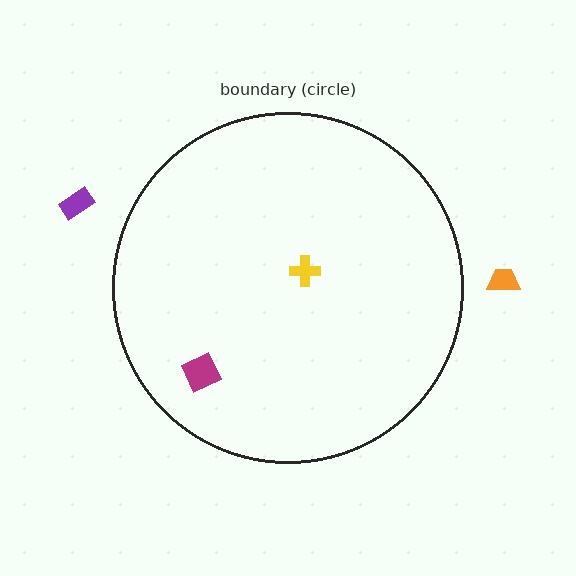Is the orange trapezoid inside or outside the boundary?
Outside.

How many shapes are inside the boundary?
2 inside, 2 outside.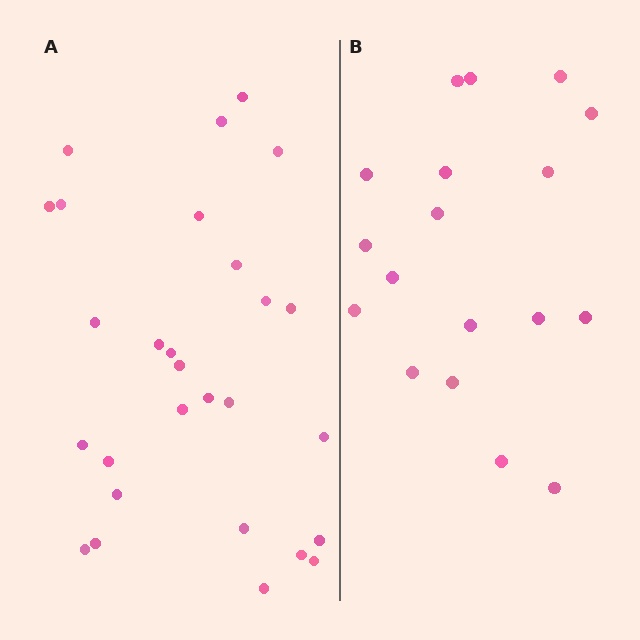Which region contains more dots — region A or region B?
Region A (the left region) has more dots.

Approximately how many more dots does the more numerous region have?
Region A has roughly 10 or so more dots than region B.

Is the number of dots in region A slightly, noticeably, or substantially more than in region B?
Region A has substantially more. The ratio is roughly 1.6 to 1.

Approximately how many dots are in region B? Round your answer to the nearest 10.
About 20 dots. (The exact count is 18, which rounds to 20.)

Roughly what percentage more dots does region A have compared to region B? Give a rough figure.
About 55% more.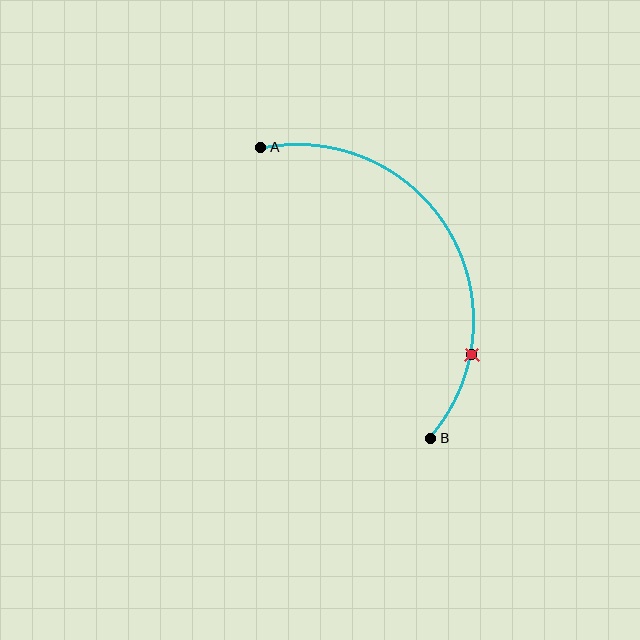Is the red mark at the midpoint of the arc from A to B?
No. The red mark lies on the arc but is closer to endpoint B. The arc midpoint would be at the point on the curve equidistant along the arc from both A and B.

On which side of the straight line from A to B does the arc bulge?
The arc bulges to the right of the straight line connecting A and B.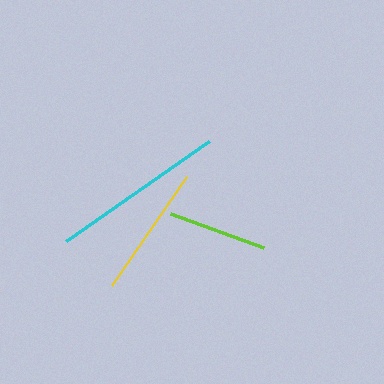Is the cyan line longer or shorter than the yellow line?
The cyan line is longer than the yellow line.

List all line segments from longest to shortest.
From longest to shortest: cyan, yellow, lime.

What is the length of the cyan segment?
The cyan segment is approximately 175 pixels long.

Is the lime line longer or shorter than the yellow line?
The yellow line is longer than the lime line.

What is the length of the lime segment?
The lime segment is approximately 99 pixels long.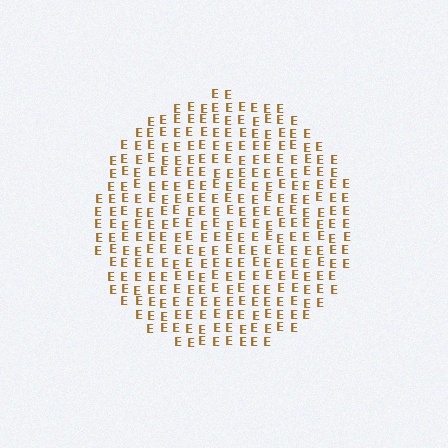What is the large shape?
The large shape is a circle.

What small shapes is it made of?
It is made of small letter E's.